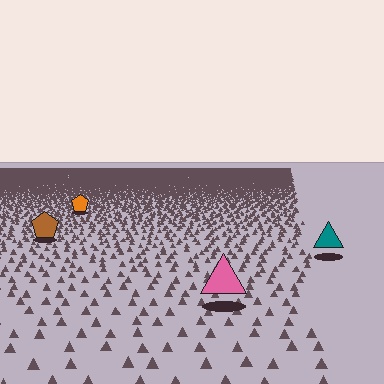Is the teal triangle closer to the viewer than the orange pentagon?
Yes. The teal triangle is closer — you can tell from the texture gradient: the ground texture is coarser near it.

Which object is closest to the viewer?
The pink triangle is closest. The texture marks near it are larger and more spread out.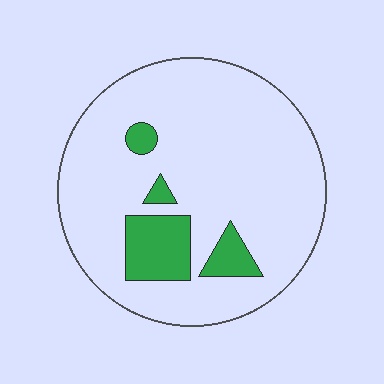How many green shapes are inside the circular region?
4.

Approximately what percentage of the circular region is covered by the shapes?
Approximately 15%.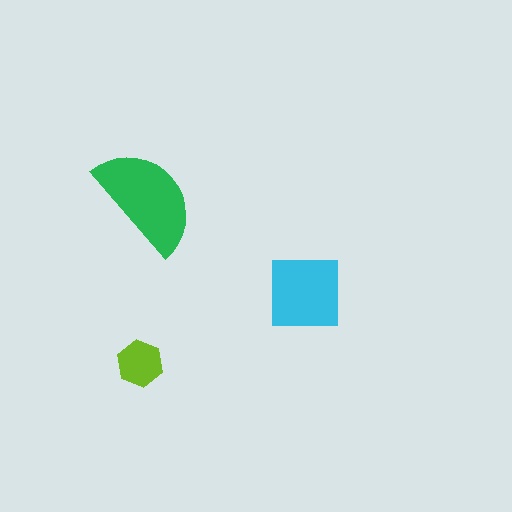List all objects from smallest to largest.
The lime hexagon, the cyan square, the green semicircle.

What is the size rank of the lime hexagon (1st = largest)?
3rd.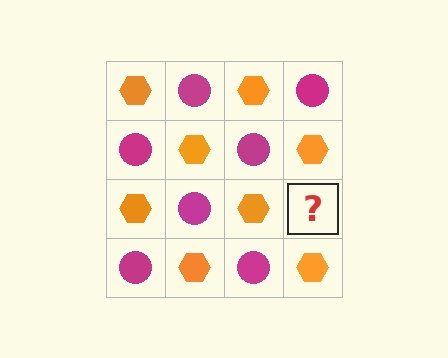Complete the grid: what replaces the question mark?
The question mark should be replaced with a magenta circle.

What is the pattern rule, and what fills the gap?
The rule is that it alternates orange hexagon and magenta circle in a checkerboard pattern. The gap should be filled with a magenta circle.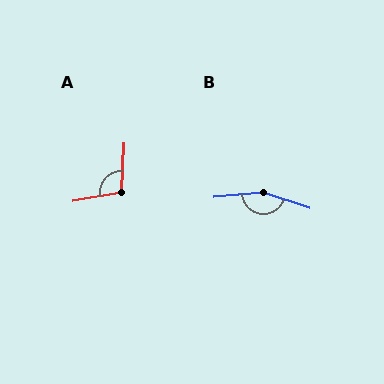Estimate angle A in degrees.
Approximately 103 degrees.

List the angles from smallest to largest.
A (103°), B (156°).